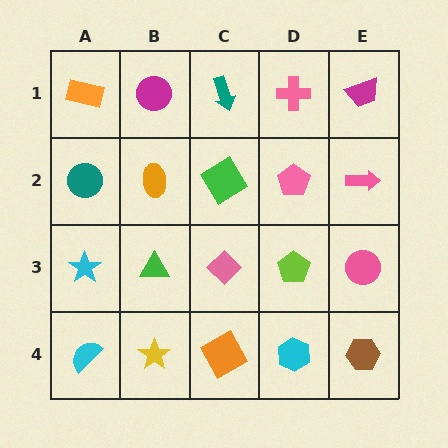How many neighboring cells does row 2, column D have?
4.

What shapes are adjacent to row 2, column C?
A teal arrow (row 1, column C), a pink diamond (row 3, column C), an orange ellipse (row 2, column B), a pink pentagon (row 2, column D).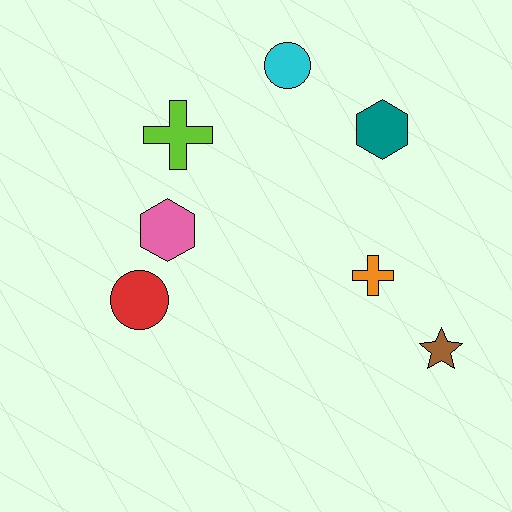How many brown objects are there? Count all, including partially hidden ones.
There is 1 brown object.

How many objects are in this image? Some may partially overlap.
There are 7 objects.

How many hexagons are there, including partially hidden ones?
There are 2 hexagons.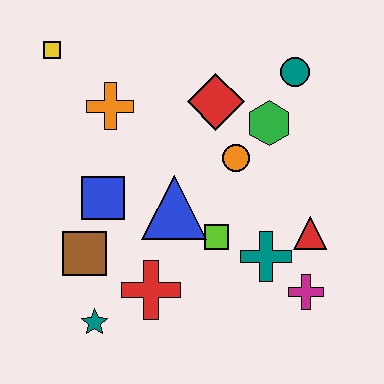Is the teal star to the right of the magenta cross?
No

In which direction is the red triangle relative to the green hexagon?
The red triangle is below the green hexagon.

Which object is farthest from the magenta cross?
The yellow square is farthest from the magenta cross.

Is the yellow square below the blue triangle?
No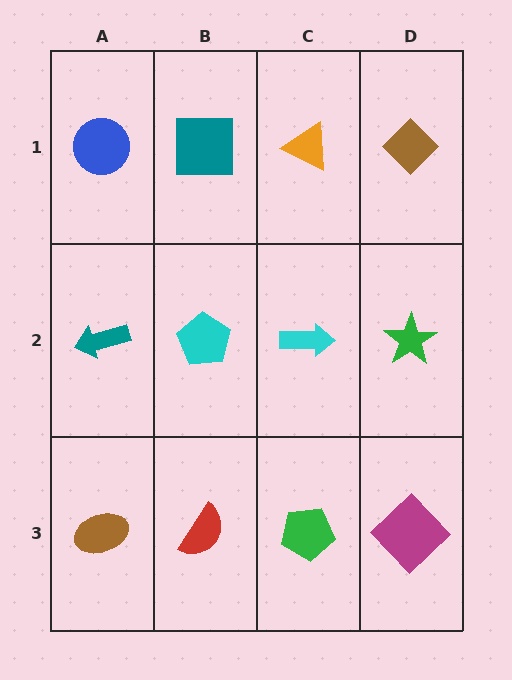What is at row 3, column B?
A red semicircle.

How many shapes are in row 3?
4 shapes.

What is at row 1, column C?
An orange triangle.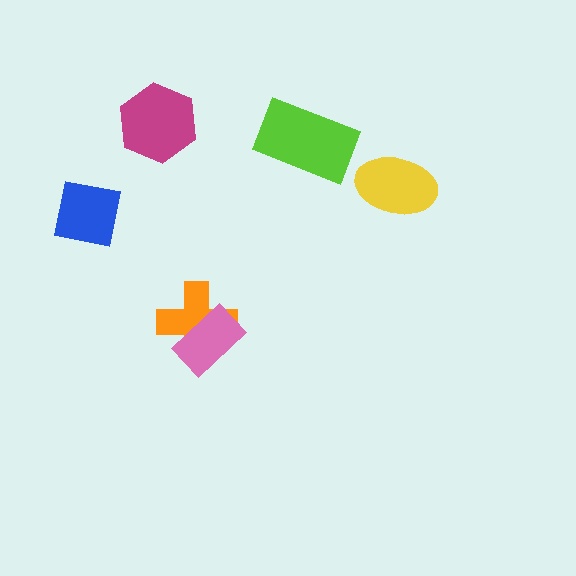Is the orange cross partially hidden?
Yes, it is partially covered by another shape.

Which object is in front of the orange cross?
The pink rectangle is in front of the orange cross.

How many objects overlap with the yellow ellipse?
0 objects overlap with the yellow ellipse.